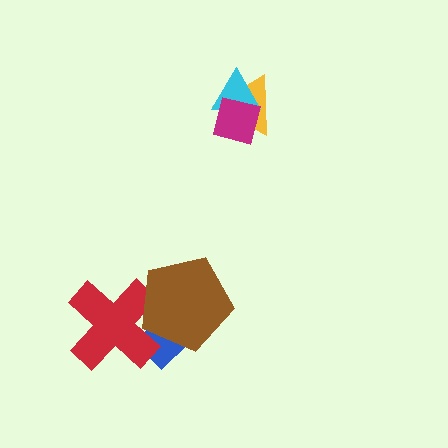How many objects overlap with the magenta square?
2 objects overlap with the magenta square.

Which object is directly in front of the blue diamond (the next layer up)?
The red cross is directly in front of the blue diamond.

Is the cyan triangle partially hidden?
Yes, it is partially covered by another shape.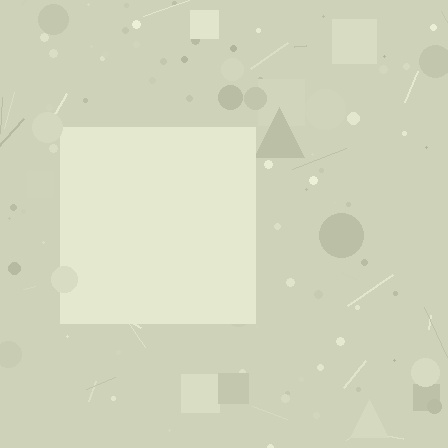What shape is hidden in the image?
A square is hidden in the image.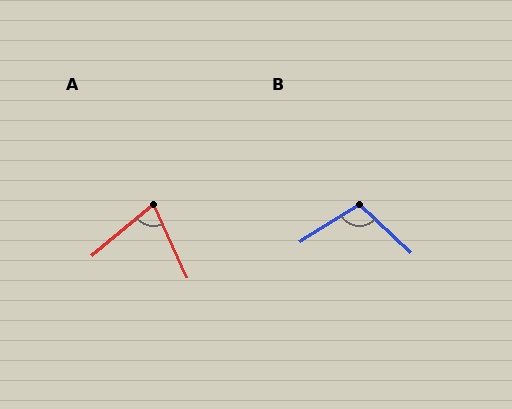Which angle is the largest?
B, at approximately 105 degrees.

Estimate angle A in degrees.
Approximately 75 degrees.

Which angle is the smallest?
A, at approximately 75 degrees.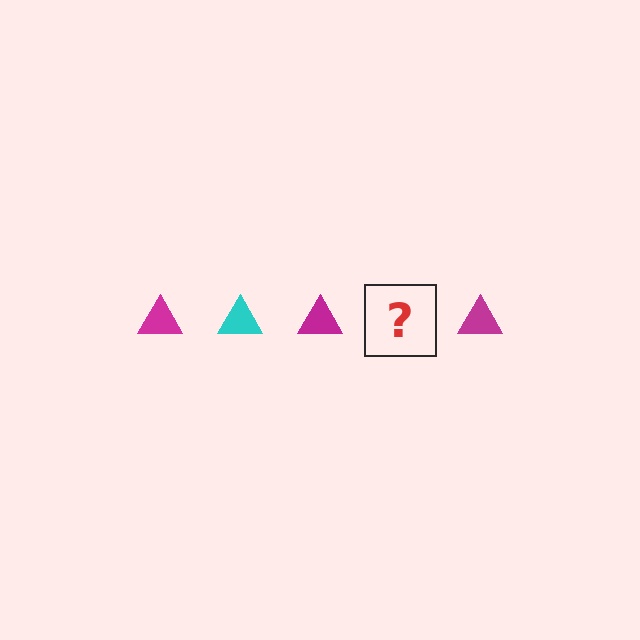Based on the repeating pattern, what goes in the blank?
The blank should be a cyan triangle.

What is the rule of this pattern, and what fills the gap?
The rule is that the pattern cycles through magenta, cyan triangles. The gap should be filled with a cyan triangle.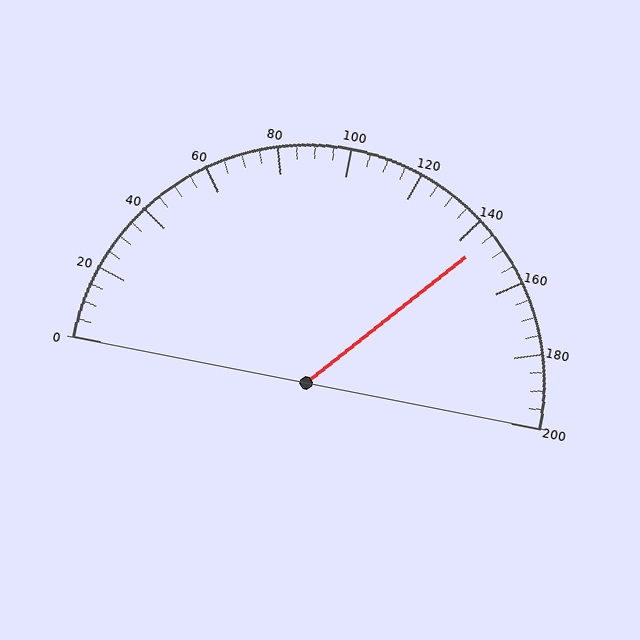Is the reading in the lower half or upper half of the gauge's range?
The reading is in the upper half of the range (0 to 200).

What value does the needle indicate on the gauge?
The needle indicates approximately 145.